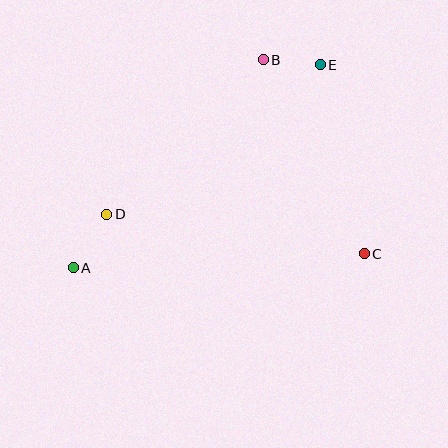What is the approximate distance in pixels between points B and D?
The distance between B and D is approximately 220 pixels.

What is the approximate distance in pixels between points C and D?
The distance between C and D is approximately 260 pixels.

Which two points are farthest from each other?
Points A and E are farthest from each other.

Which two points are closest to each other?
Points B and E are closest to each other.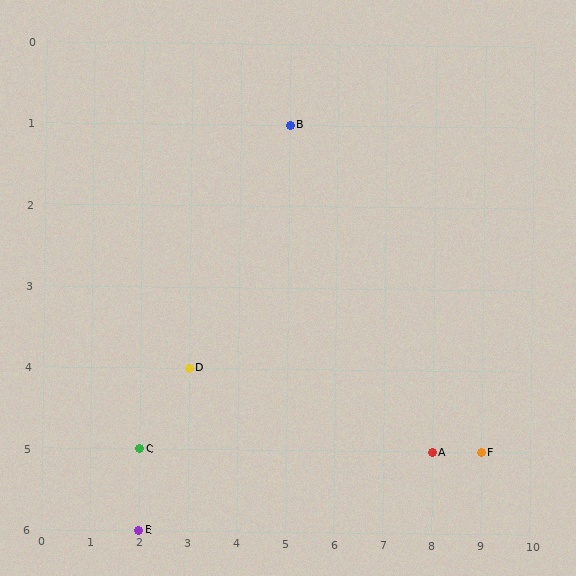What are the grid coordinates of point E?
Point E is at grid coordinates (2, 6).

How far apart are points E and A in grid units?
Points E and A are 6 columns and 1 row apart (about 6.1 grid units diagonally).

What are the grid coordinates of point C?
Point C is at grid coordinates (2, 5).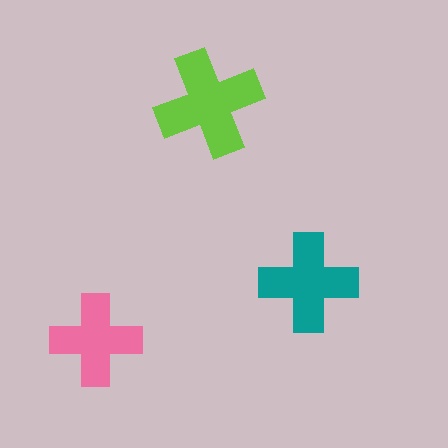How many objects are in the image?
There are 3 objects in the image.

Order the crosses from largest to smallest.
the lime one, the teal one, the pink one.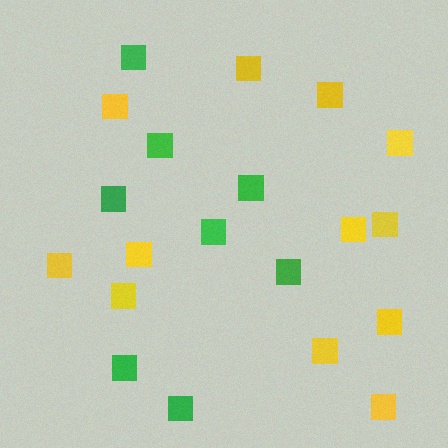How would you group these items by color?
There are 2 groups: one group of yellow squares (12) and one group of green squares (8).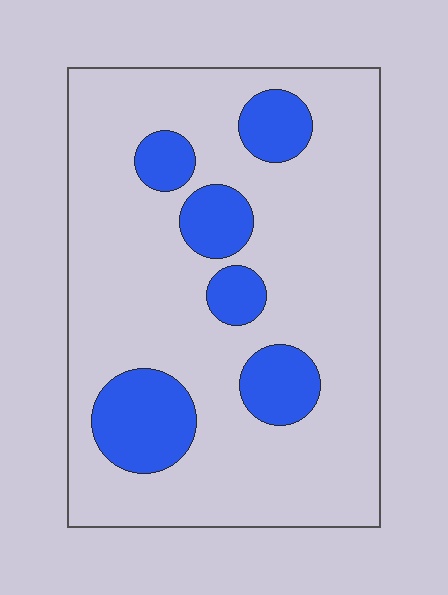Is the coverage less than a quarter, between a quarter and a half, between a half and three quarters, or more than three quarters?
Less than a quarter.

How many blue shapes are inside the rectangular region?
6.